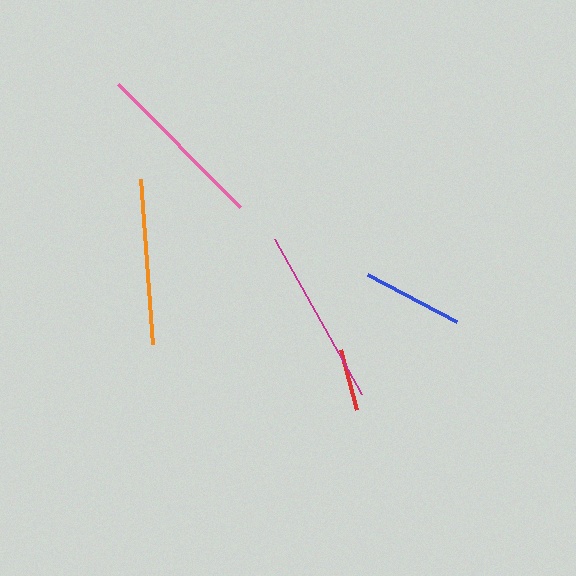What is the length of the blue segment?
The blue segment is approximately 101 pixels long.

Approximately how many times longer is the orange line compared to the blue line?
The orange line is approximately 1.6 times the length of the blue line.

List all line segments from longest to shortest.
From longest to shortest: magenta, pink, orange, blue, red.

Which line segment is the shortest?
The red line is the shortest at approximately 62 pixels.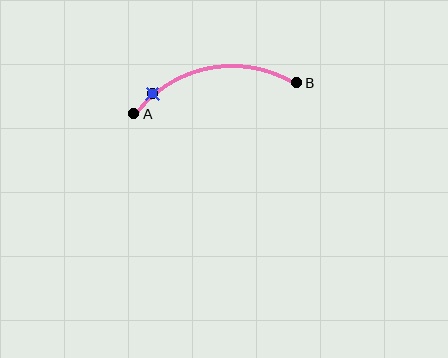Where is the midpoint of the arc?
The arc midpoint is the point on the curve farthest from the straight line joining A and B. It sits above that line.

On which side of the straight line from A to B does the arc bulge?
The arc bulges above the straight line connecting A and B.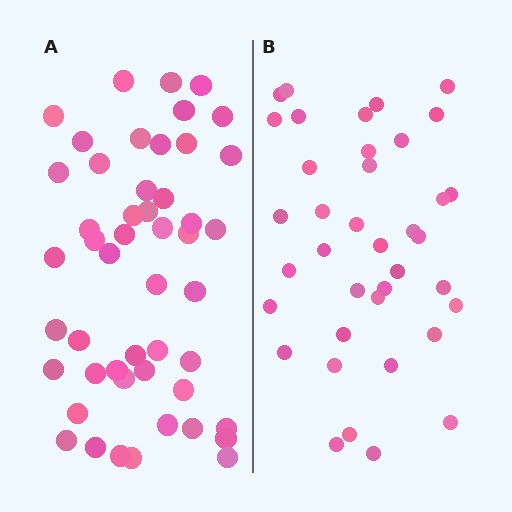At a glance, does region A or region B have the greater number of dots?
Region A (the left region) has more dots.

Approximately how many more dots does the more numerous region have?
Region A has roughly 12 or so more dots than region B.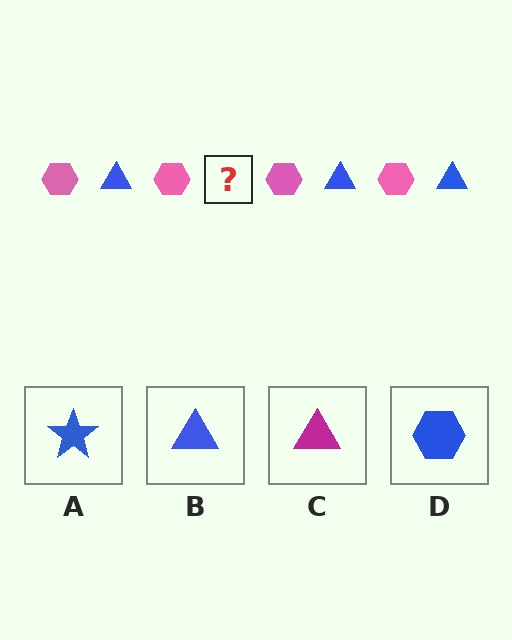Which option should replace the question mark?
Option B.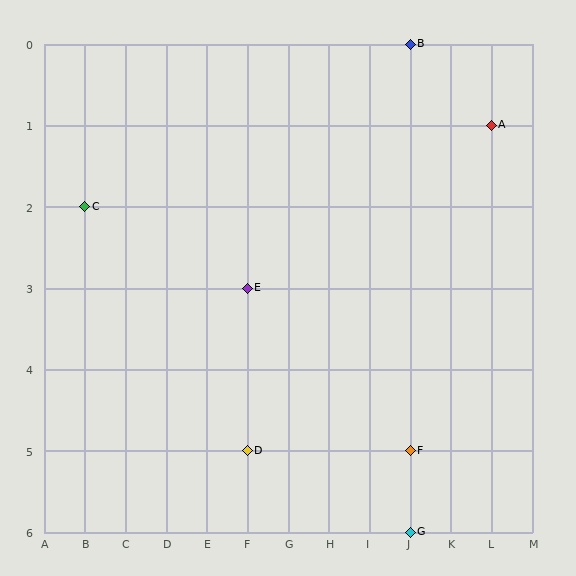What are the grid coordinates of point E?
Point E is at grid coordinates (F, 3).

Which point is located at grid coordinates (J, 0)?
Point B is at (J, 0).